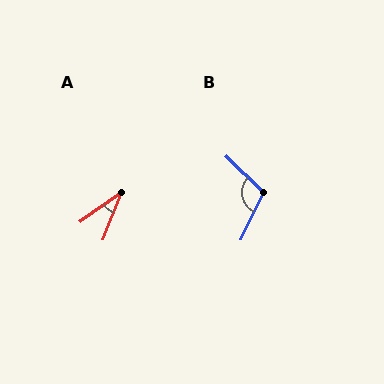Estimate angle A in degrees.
Approximately 33 degrees.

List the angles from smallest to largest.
A (33°), B (109°).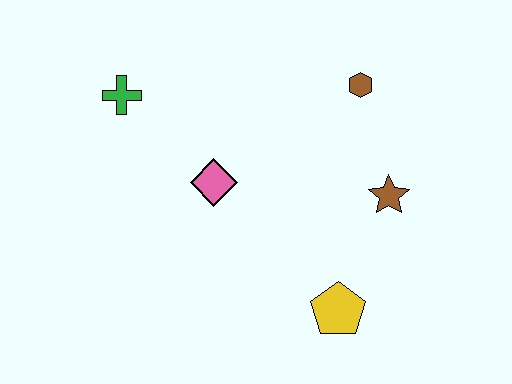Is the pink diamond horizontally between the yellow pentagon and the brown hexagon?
No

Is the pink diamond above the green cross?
No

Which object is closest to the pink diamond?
The green cross is closest to the pink diamond.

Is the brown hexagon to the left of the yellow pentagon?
No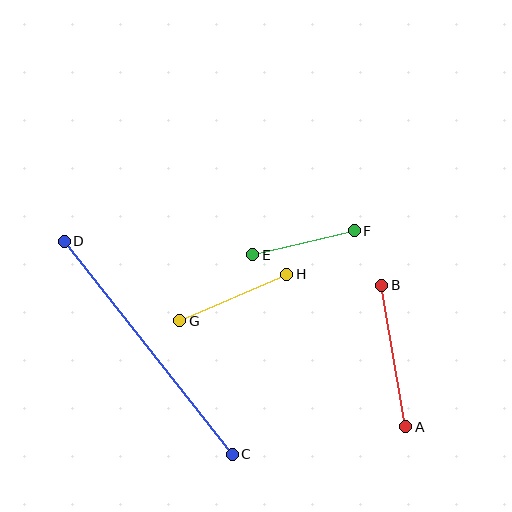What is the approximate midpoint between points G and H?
The midpoint is at approximately (233, 297) pixels.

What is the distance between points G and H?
The distance is approximately 117 pixels.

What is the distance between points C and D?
The distance is approximately 272 pixels.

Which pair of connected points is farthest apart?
Points C and D are farthest apart.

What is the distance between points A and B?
The distance is approximately 144 pixels.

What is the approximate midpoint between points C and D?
The midpoint is at approximately (148, 348) pixels.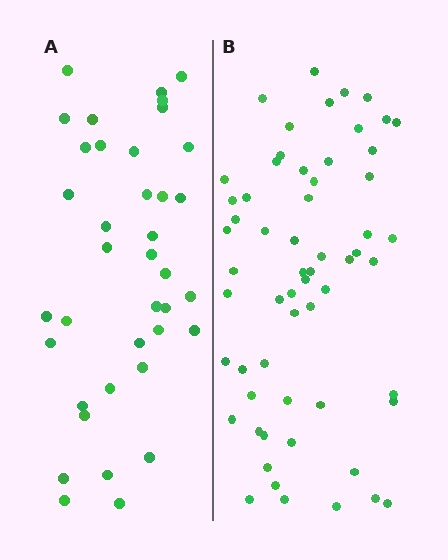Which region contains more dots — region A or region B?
Region B (the right region) has more dots.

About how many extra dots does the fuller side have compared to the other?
Region B has approximately 20 more dots than region A.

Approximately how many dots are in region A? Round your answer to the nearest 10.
About 40 dots. (The exact count is 38, which rounds to 40.)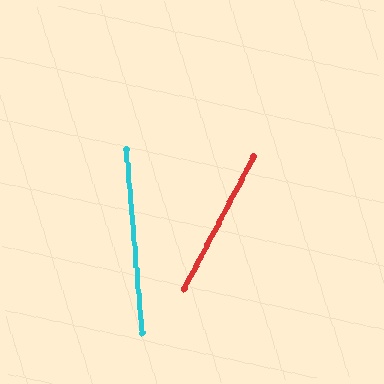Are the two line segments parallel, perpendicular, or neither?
Neither parallel nor perpendicular — they differ by about 33°.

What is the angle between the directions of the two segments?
Approximately 33 degrees.